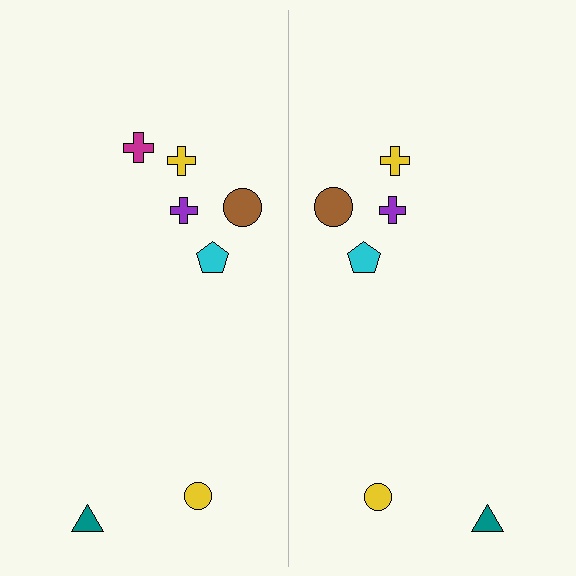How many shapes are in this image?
There are 13 shapes in this image.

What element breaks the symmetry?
A magenta cross is missing from the right side.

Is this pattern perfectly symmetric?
No, the pattern is not perfectly symmetric. A magenta cross is missing from the right side.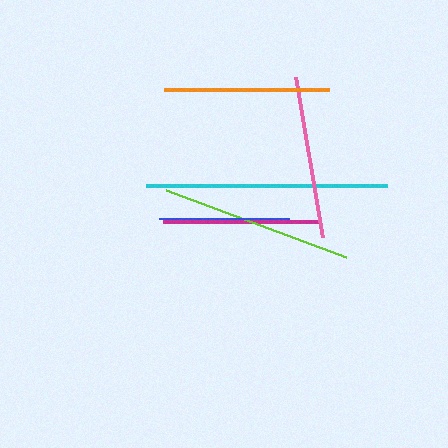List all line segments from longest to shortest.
From longest to shortest: cyan, lime, orange, pink, magenta, blue.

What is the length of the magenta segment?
The magenta segment is approximately 155 pixels long.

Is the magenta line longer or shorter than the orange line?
The orange line is longer than the magenta line.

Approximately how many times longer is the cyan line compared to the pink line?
The cyan line is approximately 1.5 times the length of the pink line.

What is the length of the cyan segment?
The cyan segment is approximately 241 pixels long.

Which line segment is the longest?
The cyan line is the longest at approximately 241 pixels.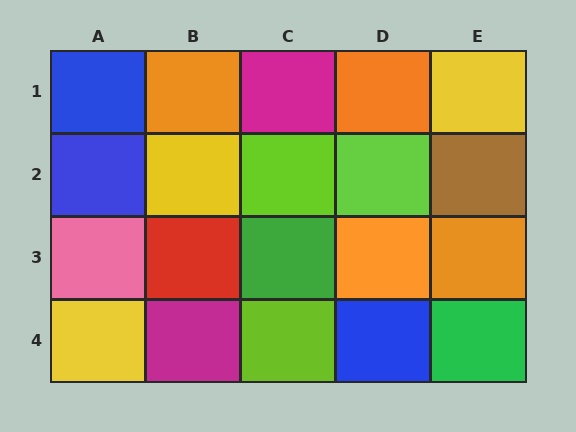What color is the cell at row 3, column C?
Green.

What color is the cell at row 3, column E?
Orange.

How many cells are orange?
4 cells are orange.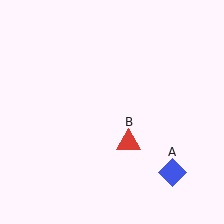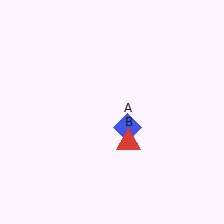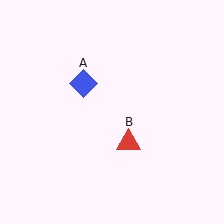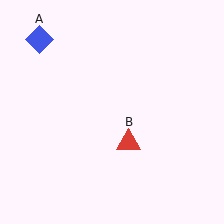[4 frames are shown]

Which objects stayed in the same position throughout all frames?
Red triangle (object B) remained stationary.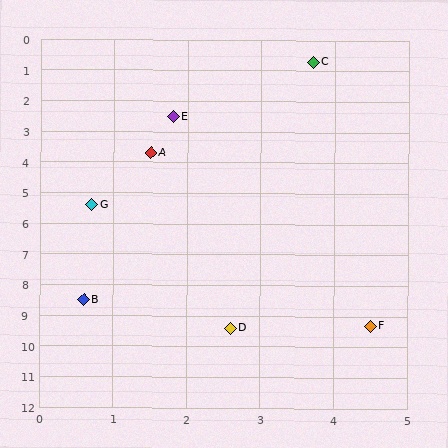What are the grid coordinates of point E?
Point E is at approximately (1.8, 2.5).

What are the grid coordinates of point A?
Point A is at approximately (1.5, 3.7).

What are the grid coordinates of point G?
Point G is at approximately (0.7, 5.4).